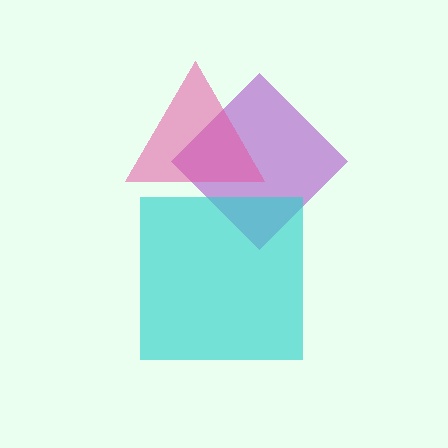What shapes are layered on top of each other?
The layered shapes are: a purple diamond, a cyan square, a pink triangle.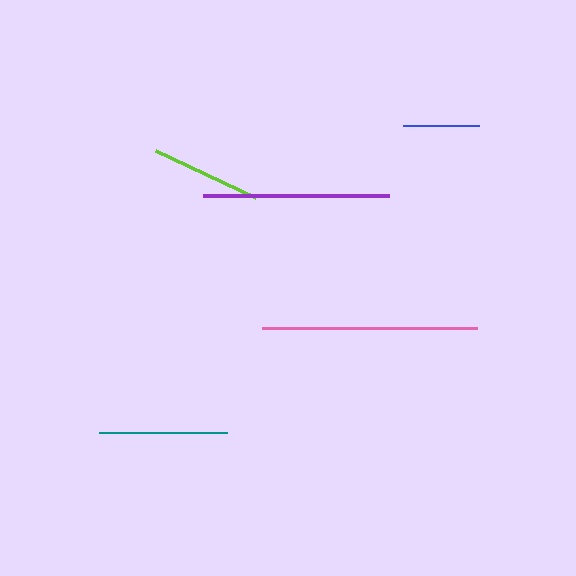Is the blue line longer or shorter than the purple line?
The purple line is longer than the blue line.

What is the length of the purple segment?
The purple segment is approximately 186 pixels long.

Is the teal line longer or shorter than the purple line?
The purple line is longer than the teal line.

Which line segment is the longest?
The pink line is the longest at approximately 215 pixels.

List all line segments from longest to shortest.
From longest to shortest: pink, purple, teal, lime, blue.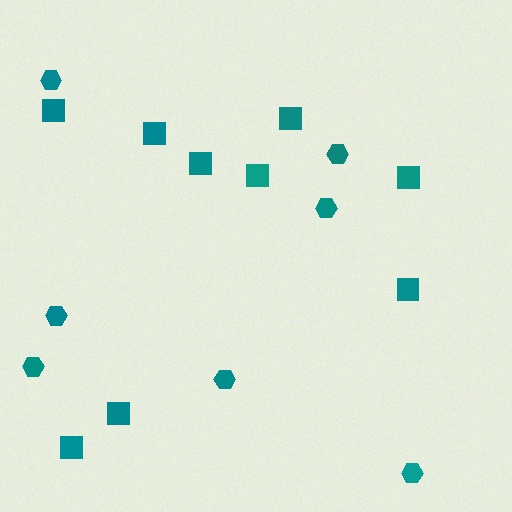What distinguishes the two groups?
There are 2 groups: one group of squares (9) and one group of hexagons (7).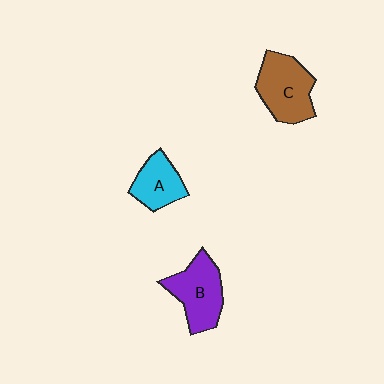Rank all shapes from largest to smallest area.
From largest to smallest: C (brown), B (purple), A (cyan).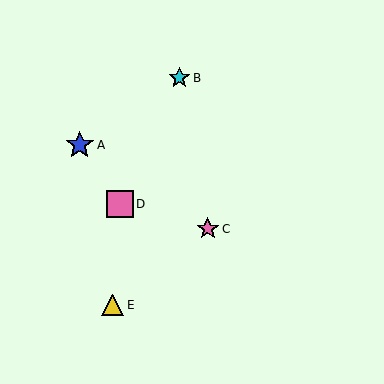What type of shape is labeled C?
Shape C is a pink star.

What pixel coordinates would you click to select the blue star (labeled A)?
Click at (80, 145) to select the blue star A.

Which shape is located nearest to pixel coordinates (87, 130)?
The blue star (labeled A) at (80, 145) is nearest to that location.